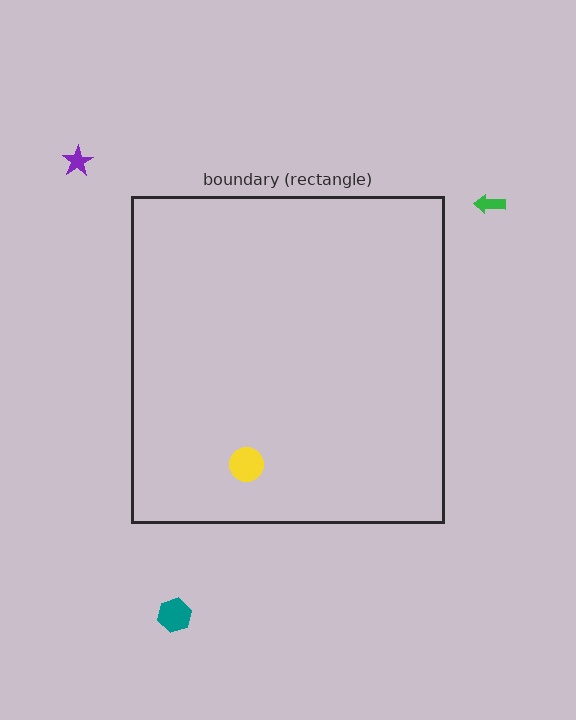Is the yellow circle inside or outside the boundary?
Inside.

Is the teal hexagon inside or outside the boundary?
Outside.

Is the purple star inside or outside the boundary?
Outside.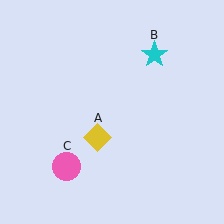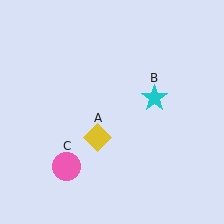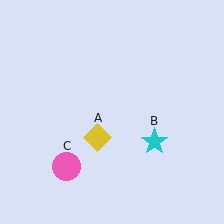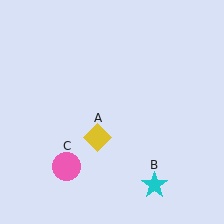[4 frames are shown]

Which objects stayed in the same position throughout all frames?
Yellow diamond (object A) and pink circle (object C) remained stationary.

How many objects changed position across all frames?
1 object changed position: cyan star (object B).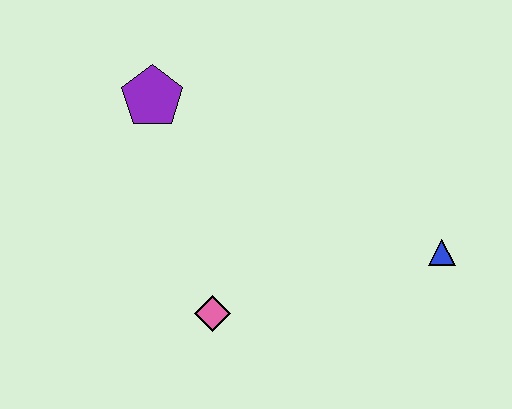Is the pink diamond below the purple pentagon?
Yes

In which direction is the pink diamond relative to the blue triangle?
The pink diamond is to the left of the blue triangle.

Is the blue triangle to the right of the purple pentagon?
Yes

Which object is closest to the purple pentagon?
The pink diamond is closest to the purple pentagon.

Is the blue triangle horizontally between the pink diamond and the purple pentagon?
No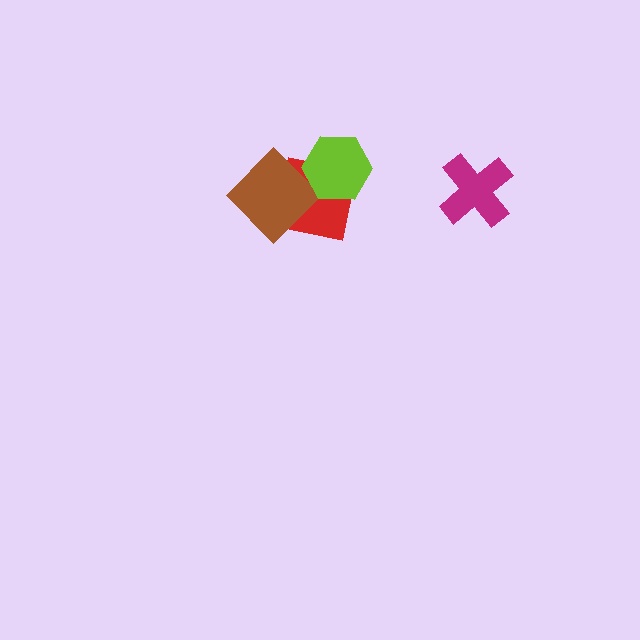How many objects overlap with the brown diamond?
2 objects overlap with the brown diamond.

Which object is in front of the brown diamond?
The lime hexagon is in front of the brown diamond.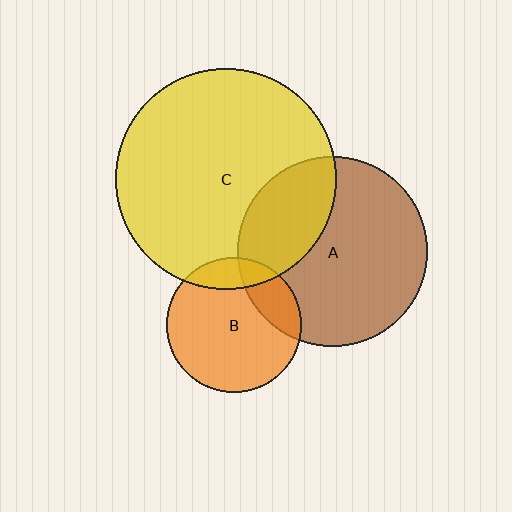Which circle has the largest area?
Circle C (yellow).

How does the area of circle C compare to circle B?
Approximately 2.7 times.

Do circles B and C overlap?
Yes.